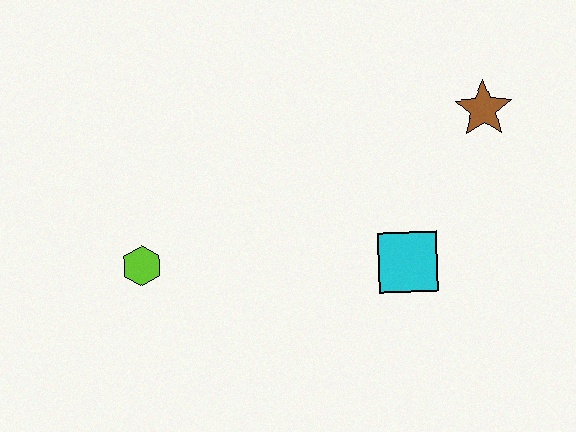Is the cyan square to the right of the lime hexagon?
Yes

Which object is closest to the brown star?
The cyan square is closest to the brown star.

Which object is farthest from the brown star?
The lime hexagon is farthest from the brown star.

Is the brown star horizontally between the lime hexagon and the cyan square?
No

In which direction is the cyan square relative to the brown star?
The cyan square is below the brown star.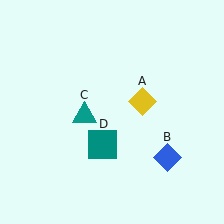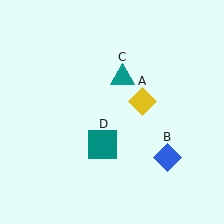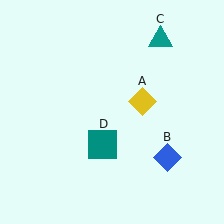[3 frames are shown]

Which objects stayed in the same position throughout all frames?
Yellow diamond (object A) and blue diamond (object B) and teal square (object D) remained stationary.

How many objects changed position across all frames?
1 object changed position: teal triangle (object C).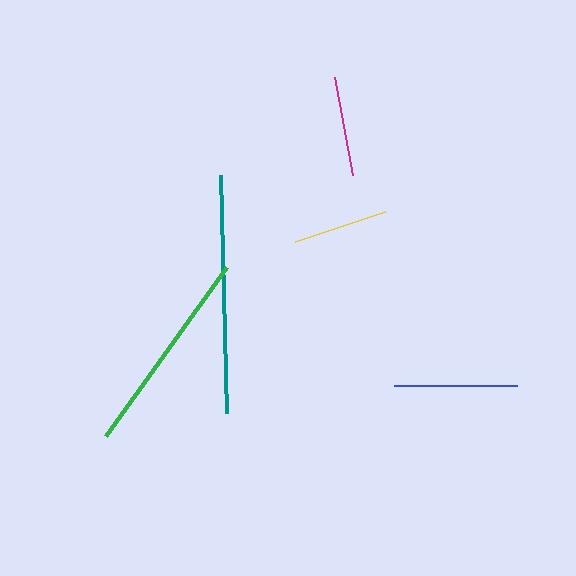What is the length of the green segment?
The green segment is approximately 208 pixels long.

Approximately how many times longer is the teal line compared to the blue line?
The teal line is approximately 1.9 times the length of the blue line.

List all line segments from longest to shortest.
From longest to shortest: teal, green, blue, magenta, yellow.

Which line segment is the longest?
The teal line is the longest at approximately 239 pixels.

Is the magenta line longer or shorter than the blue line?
The blue line is longer than the magenta line.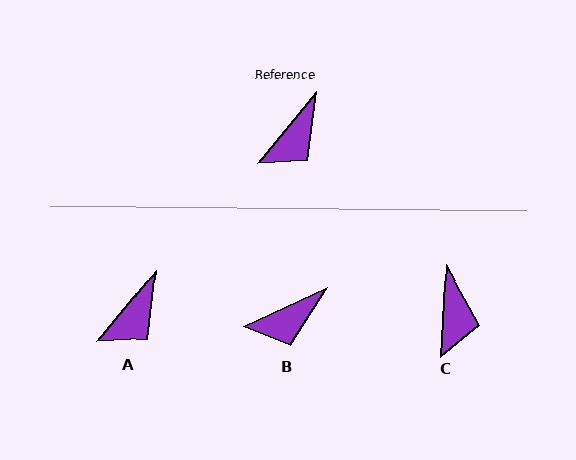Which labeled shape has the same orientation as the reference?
A.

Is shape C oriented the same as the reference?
No, it is off by about 36 degrees.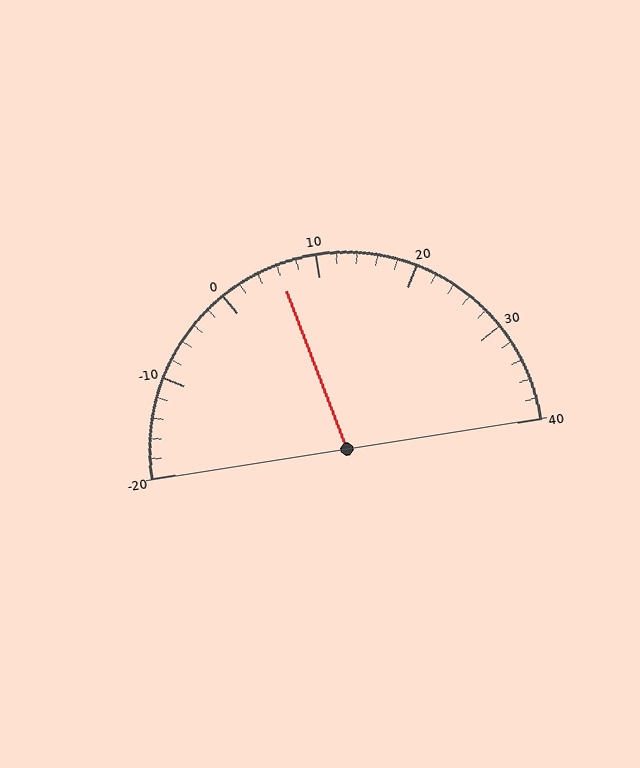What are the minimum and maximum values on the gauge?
The gauge ranges from -20 to 40.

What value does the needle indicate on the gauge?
The needle indicates approximately 6.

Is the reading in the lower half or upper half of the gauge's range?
The reading is in the lower half of the range (-20 to 40).